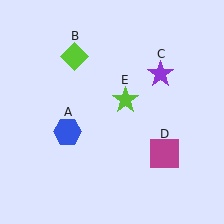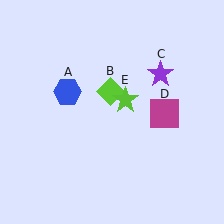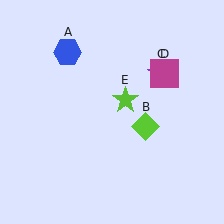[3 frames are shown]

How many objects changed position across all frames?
3 objects changed position: blue hexagon (object A), lime diamond (object B), magenta square (object D).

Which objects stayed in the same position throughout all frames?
Purple star (object C) and lime star (object E) remained stationary.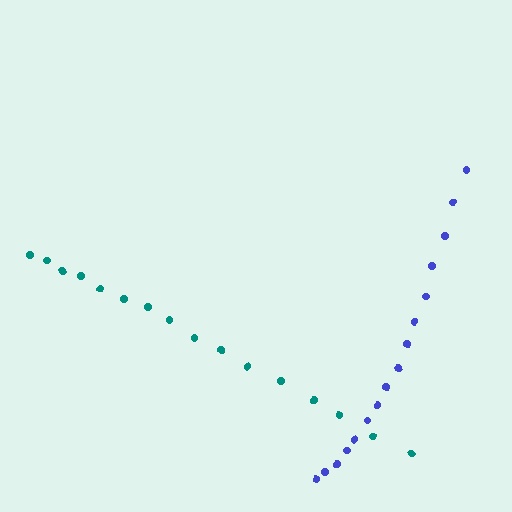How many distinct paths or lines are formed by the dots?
There are 2 distinct paths.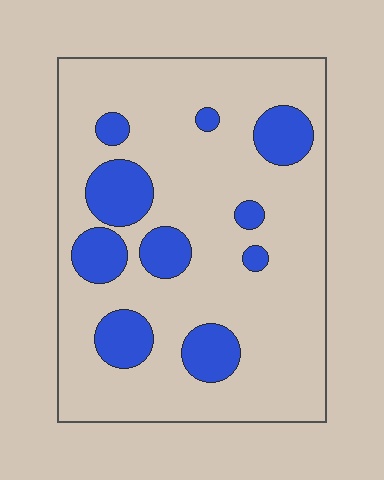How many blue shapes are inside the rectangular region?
10.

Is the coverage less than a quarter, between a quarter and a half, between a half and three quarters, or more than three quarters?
Less than a quarter.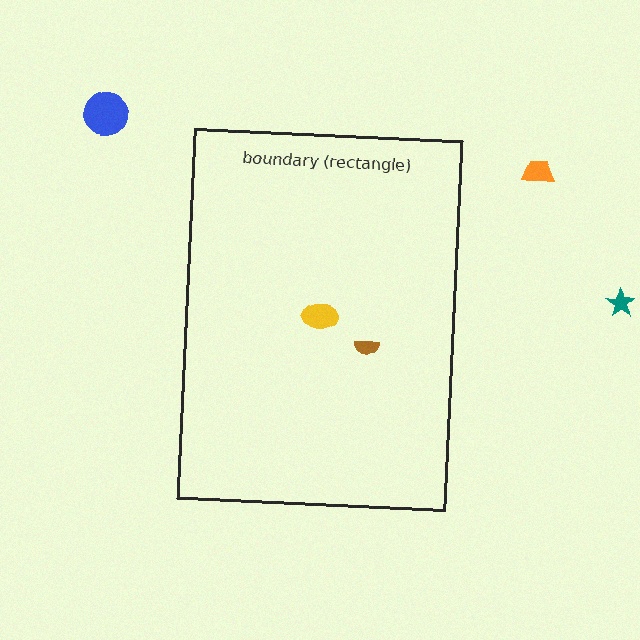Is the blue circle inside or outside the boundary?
Outside.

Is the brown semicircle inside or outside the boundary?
Inside.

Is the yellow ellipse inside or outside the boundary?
Inside.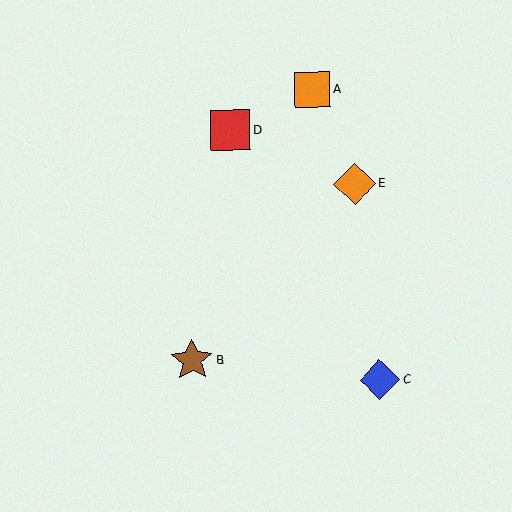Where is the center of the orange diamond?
The center of the orange diamond is at (355, 184).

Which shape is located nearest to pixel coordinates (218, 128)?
The red square (labeled D) at (230, 130) is nearest to that location.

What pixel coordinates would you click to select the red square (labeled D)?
Click at (230, 130) to select the red square D.